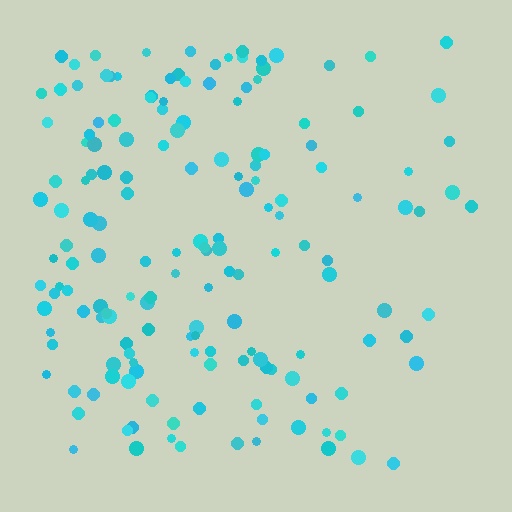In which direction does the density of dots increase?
From right to left, with the left side densest.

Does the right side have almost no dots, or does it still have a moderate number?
Still a moderate number, just noticeably fewer than the left.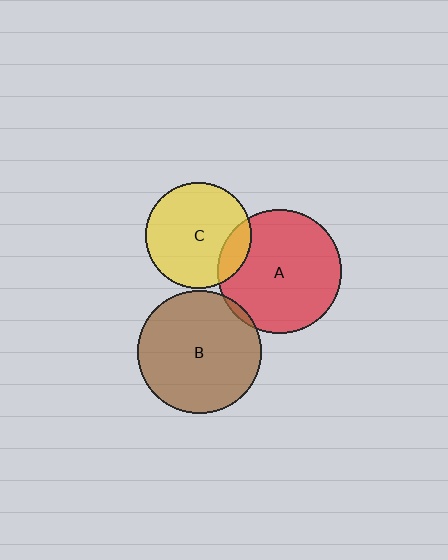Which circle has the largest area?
Circle A (red).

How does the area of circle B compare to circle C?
Approximately 1.3 times.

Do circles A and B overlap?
Yes.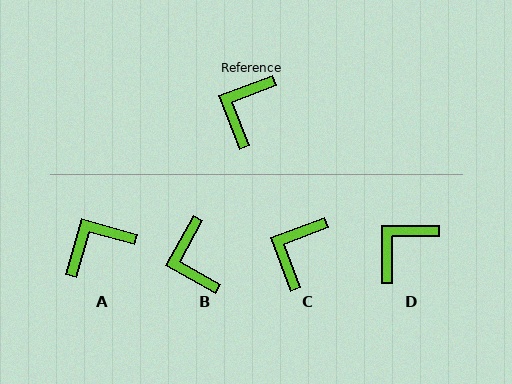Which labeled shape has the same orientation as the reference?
C.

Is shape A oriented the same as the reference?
No, it is off by about 36 degrees.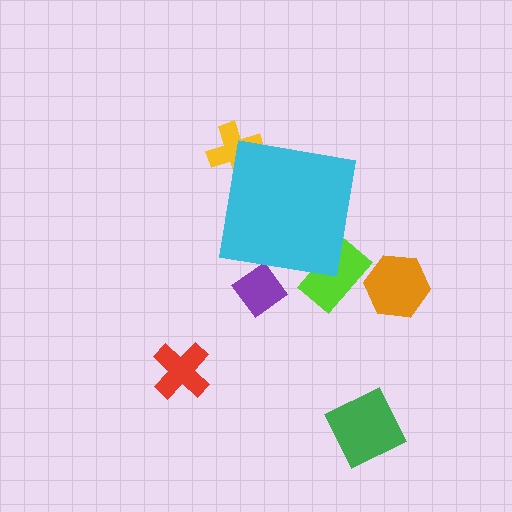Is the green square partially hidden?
No, the green square is fully visible.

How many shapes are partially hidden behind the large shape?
3 shapes are partially hidden.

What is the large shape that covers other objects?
A cyan square.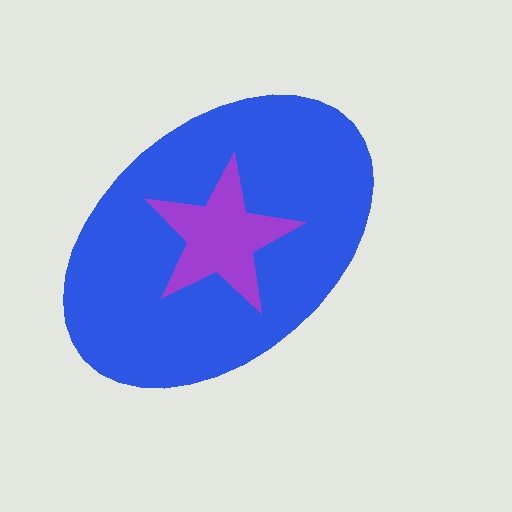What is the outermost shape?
The blue ellipse.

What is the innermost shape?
The purple star.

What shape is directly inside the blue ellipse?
The purple star.